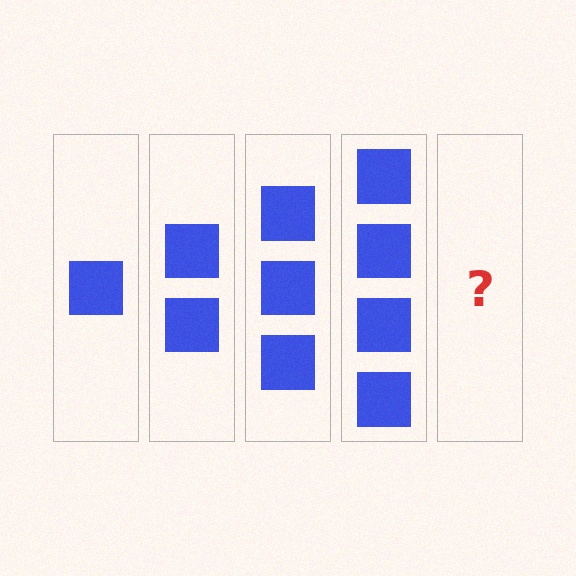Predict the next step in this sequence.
The next step is 5 squares.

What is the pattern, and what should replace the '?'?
The pattern is that each step adds one more square. The '?' should be 5 squares.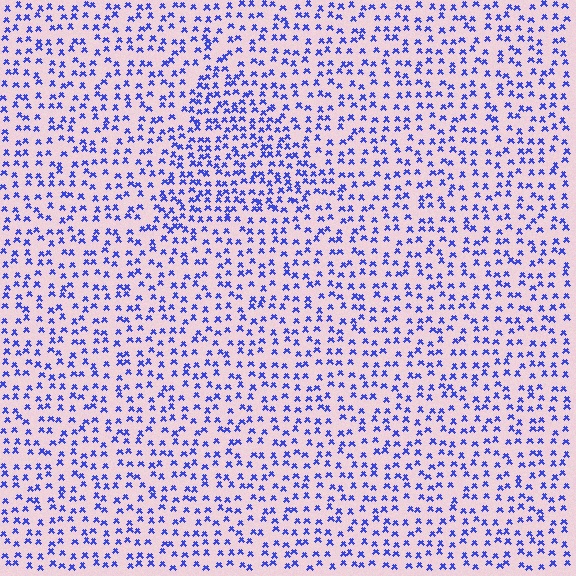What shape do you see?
I see a triangle.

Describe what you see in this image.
The image contains small blue elements arranged at two different densities. A triangle-shaped region is visible where the elements are more densely packed than the surrounding area.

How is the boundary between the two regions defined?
The boundary is defined by a change in element density (approximately 1.6x ratio). All elements are the same color, size, and shape.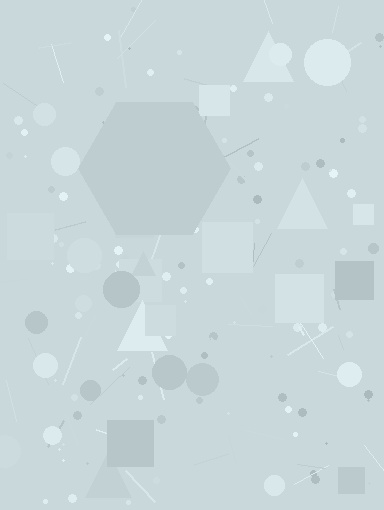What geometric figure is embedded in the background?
A hexagon is embedded in the background.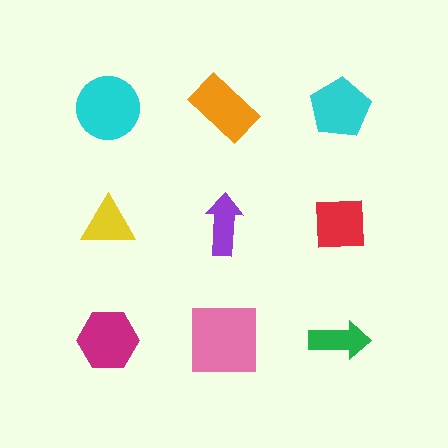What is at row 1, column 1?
A cyan circle.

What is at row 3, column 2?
A pink square.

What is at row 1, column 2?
An orange rectangle.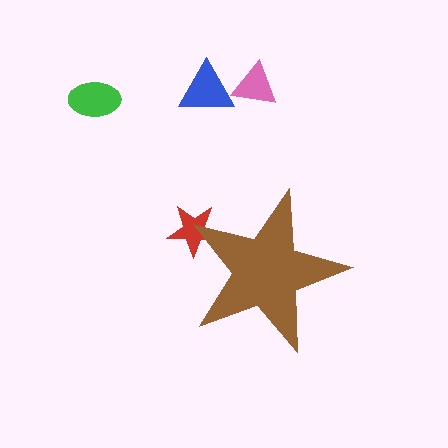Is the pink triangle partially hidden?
No, the pink triangle is fully visible.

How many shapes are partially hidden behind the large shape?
1 shape is partially hidden.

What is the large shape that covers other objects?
A brown star.